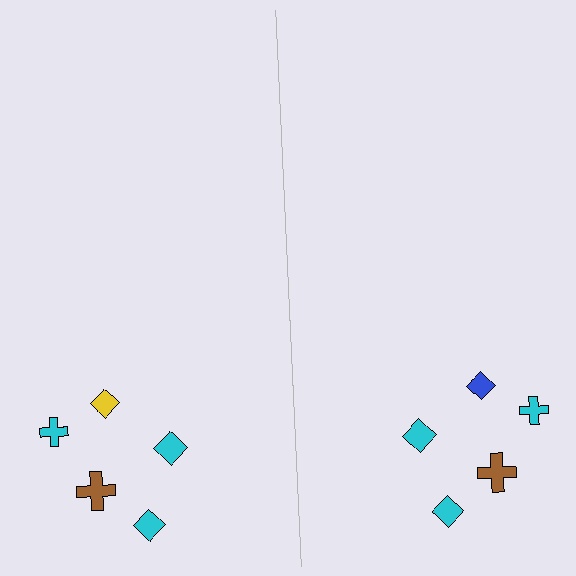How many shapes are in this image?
There are 10 shapes in this image.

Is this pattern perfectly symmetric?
No, the pattern is not perfectly symmetric. The blue diamond on the right side breaks the symmetry — its mirror counterpart is yellow.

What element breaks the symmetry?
The blue diamond on the right side breaks the symmetry — its mirror counterpart is yellow.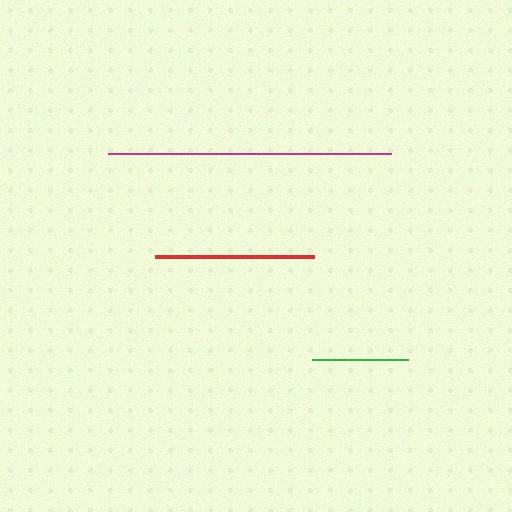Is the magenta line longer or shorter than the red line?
The magenta line is longer than the red line.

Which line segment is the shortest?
The green line is the shortest at approximately 96 pixels.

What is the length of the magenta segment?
The magenta segment is approximately 282 pixels long.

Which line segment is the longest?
The magenta line is the longest at approximately 282 pixels.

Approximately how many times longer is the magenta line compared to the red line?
The magenta line is approximately 1.8 times the length of the red line.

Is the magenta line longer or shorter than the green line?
The magenta line is longer than the green line.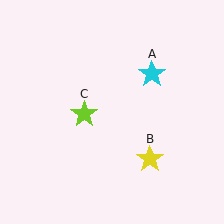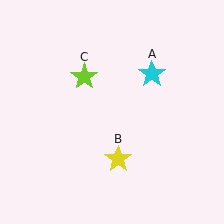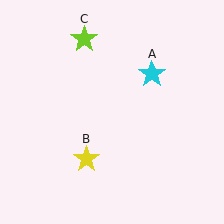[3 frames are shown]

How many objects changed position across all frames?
2 objects changed position: yellow star (object B), lime star (object C).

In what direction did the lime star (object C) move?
The lime star (object C) moved up.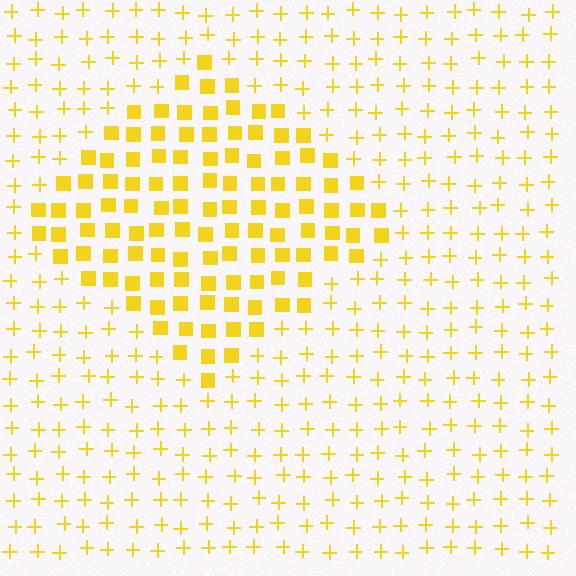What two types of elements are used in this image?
The image uses squares inside the diamond region and plus signs outside it.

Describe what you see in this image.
The image is filled with small yellow elements arranged in a uniform grid. A diamond-shaped region contains squares, while the surrounding area contains plus signs. The boundary is defined purely by the change in element shape.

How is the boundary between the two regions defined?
The boundary is defined by a change in element shape: squares inside vs. plus signs outside. All elements share the same color and spacing.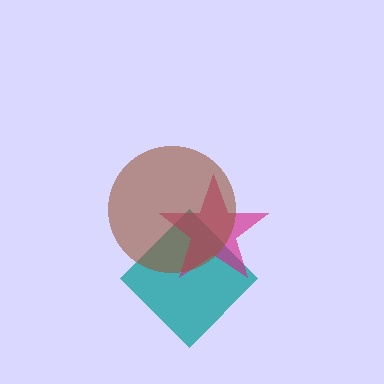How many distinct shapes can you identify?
There are 3 distinct shapes: a teal diamond, a magenta star, a brown circle.